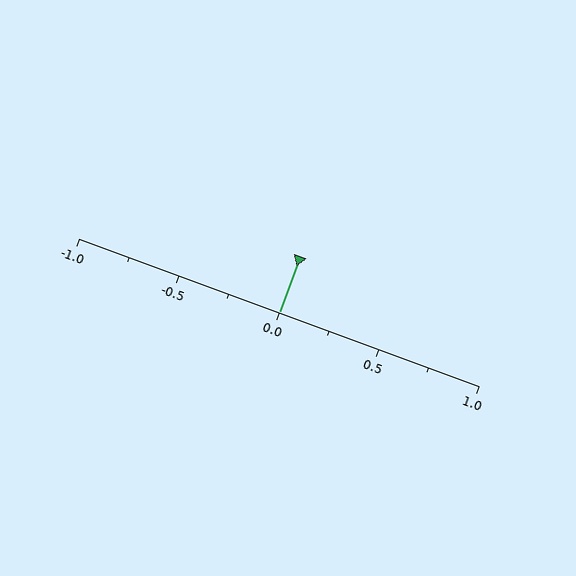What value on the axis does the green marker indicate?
The marker indicates approximately 0.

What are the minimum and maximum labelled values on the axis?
The axis runs from -1.0 to 1.0.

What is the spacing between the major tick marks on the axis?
The major ticks are spaced 0.5 apart.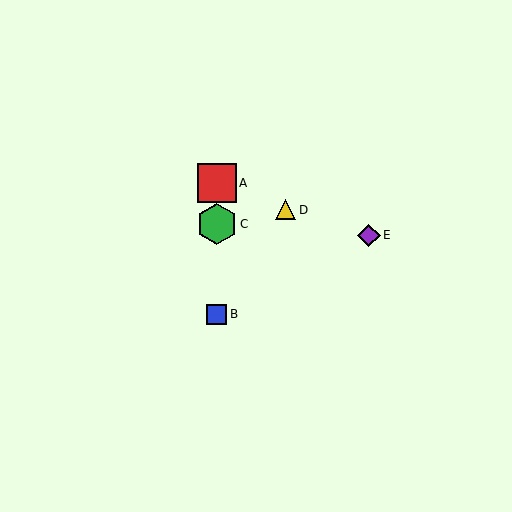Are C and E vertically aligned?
No, C is at x≈217 and E is at x≈369.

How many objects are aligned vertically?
3 objects (A, B, C) are aligned vertically.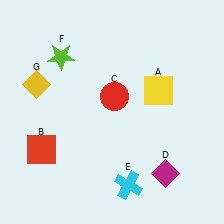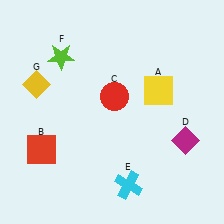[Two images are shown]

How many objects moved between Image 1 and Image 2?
1 object moved between the two images.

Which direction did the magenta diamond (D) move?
The magenta diamond (D) moved up.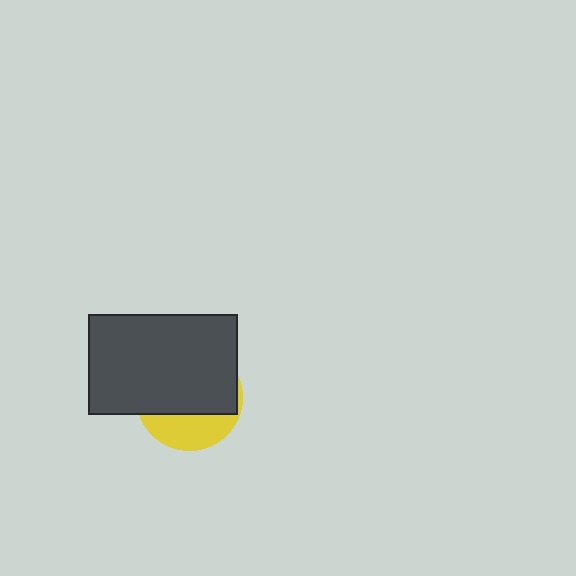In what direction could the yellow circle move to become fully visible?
The yellow circle could move down. That would shift it out from behind the dark gray rectangle entirely.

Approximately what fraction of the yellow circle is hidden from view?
Roughly 69% of the yellow circle is hidden behind the dark gray rectangle.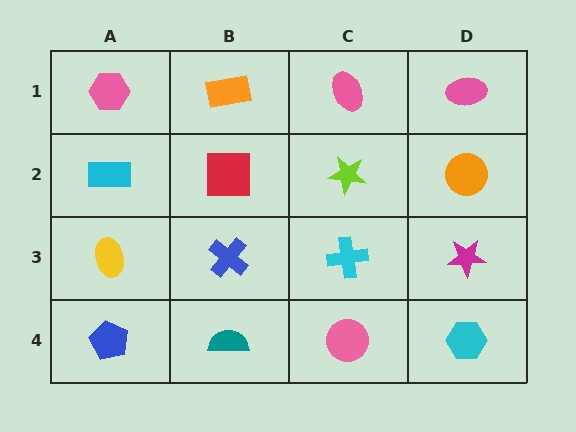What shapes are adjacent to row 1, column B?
A red square (row 2, column B), a pink hexagon (row 1, column A), a pink ellipse (row 1, column C).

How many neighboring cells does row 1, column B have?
3.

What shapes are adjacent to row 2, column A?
A pink hexagon (row 1, column A), a yellow ellipse (row 3, column A), a red square (row 2, column B).